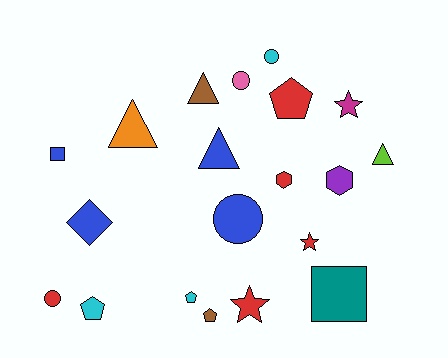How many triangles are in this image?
There are 4 triangles.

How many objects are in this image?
There are 20 objects.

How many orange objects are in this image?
There is 1 orange object.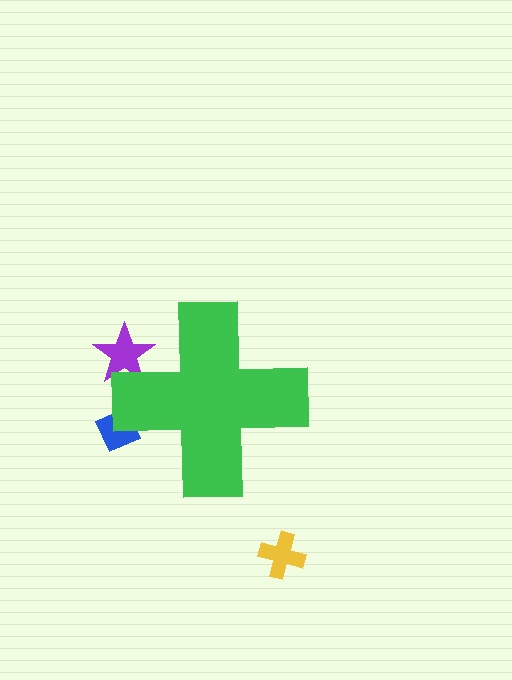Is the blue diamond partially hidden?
Yes, the blue diamond is partially hidden behind the green cross.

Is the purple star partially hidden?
Yes, the purple star is partially hidden behind the green cross.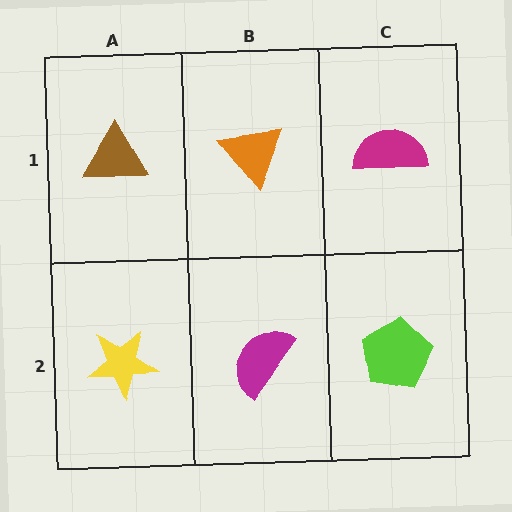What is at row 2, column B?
A magenta semicircle.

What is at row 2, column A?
A yellow star.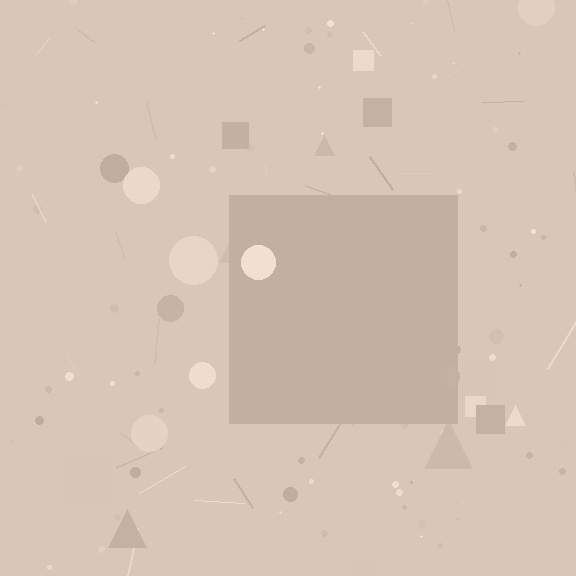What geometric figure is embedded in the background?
A square is embedded in the background.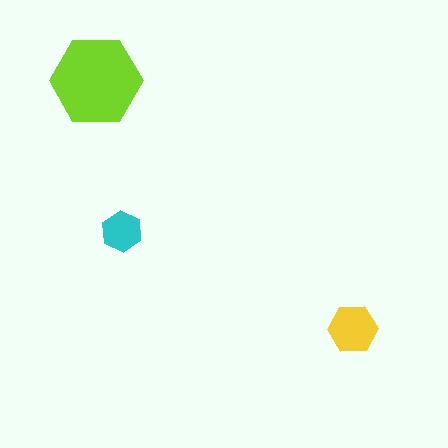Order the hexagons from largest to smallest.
the lime one, the yellow one, the cyan one.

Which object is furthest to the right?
The yellow hexagon is rightmost.